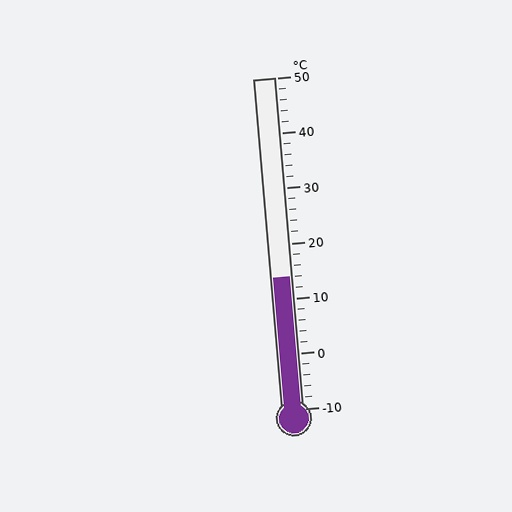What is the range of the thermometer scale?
The thermometer scale ranges from -10°C to 50°C.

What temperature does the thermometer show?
The thermometer shows approximately 14°C.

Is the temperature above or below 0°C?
The temperature is above 0°C.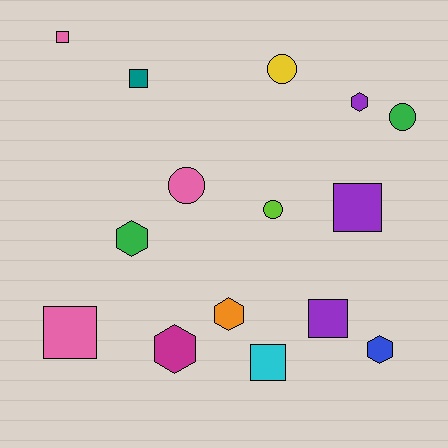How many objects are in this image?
There are 15 objects.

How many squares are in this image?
There are 6 squares.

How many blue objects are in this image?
There is 1 blue object.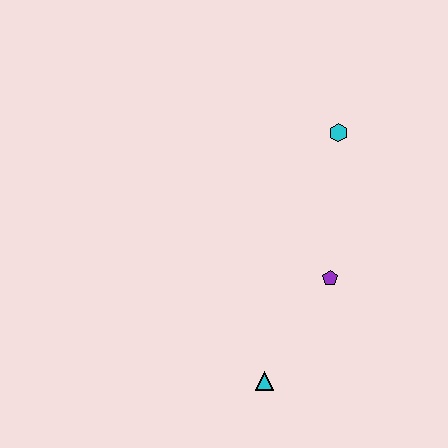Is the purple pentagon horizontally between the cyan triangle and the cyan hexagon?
Yes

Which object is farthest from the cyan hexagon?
The cyan triangle is farthest from the cyan hexagon.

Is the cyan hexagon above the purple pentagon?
Yes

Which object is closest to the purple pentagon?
The cyan triangle is closest to the purple pentagon.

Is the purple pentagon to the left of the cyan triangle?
No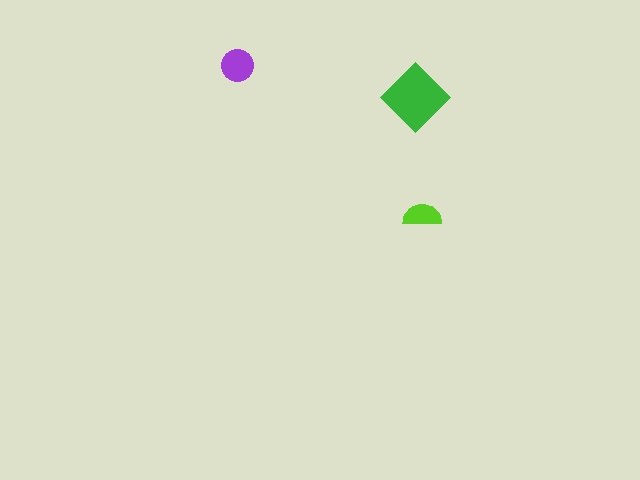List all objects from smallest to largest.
The lime semicircle, the purple circle, the green diamond.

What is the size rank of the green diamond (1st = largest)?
1st.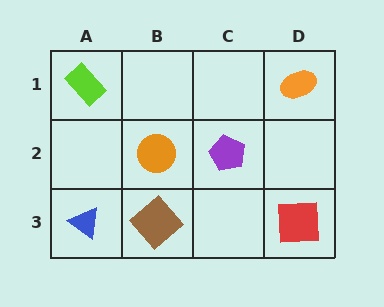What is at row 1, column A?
A lime rectangle.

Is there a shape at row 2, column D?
No, that cell is empty.